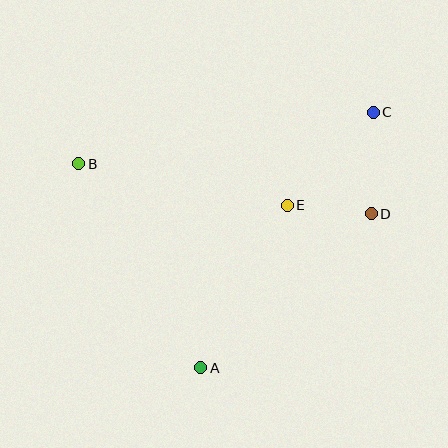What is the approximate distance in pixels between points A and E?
The distance between A and E is approximately 184 pixels.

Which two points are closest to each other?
Points D and E are closest to each other.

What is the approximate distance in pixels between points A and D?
The distance between A and D is approximately 229 pixels.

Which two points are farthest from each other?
Points A and C are farthest from each other.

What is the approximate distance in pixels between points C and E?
The distance between C and E is approximately 127 pixels.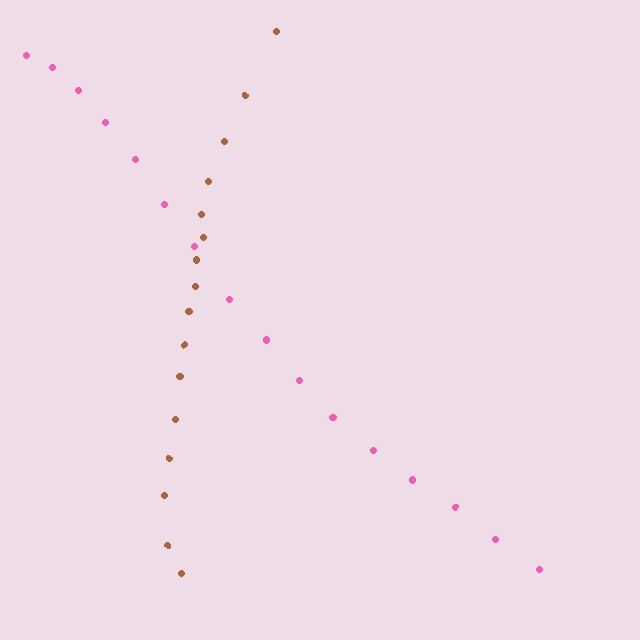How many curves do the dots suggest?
There are 2 distinct paths.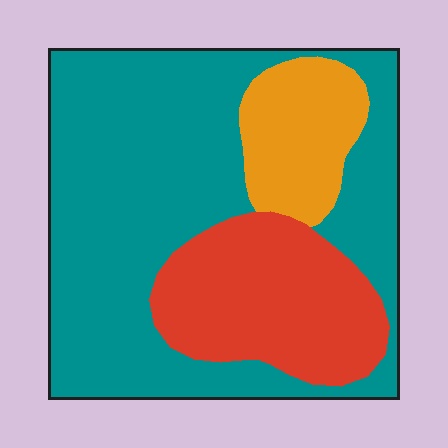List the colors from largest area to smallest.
From largest to smallest: teal, red, orange.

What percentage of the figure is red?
Red covers 24% of the figure.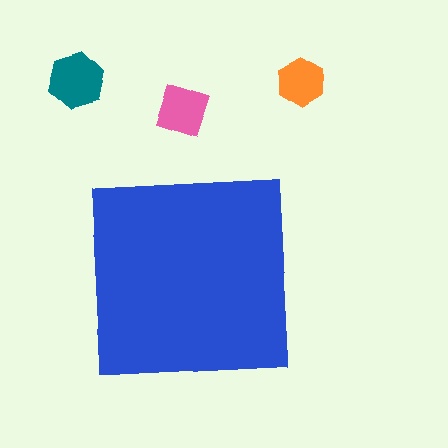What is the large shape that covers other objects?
A blue square.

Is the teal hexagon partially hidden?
No, the teal hexagon is fully visible.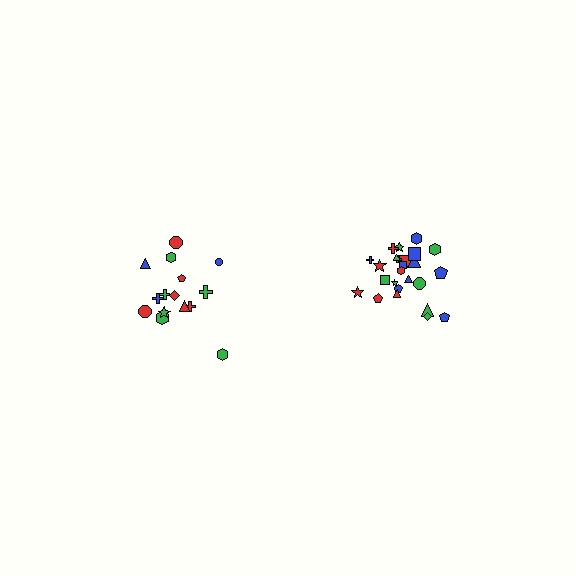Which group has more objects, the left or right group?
The right group.